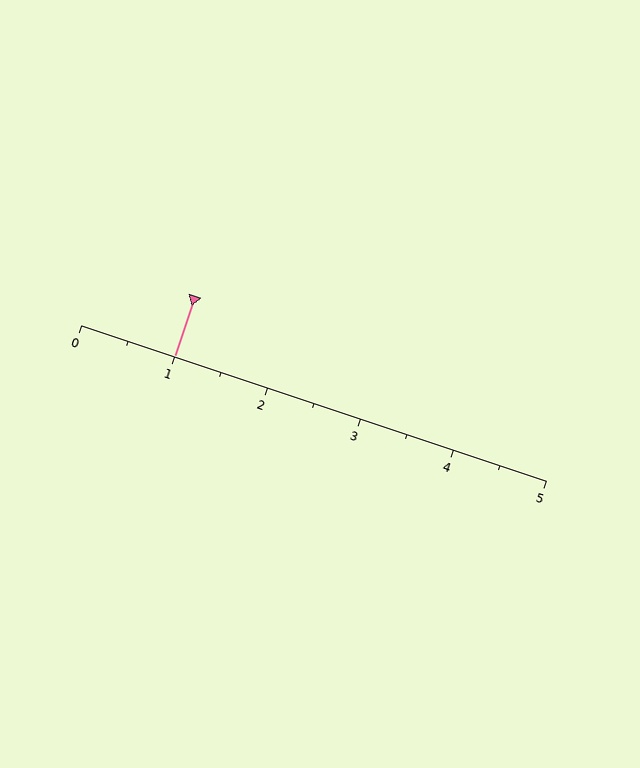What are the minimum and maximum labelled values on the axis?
The axis runs from 0 to 5.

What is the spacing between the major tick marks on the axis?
The major ticks are spaced 1 apart.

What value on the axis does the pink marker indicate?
The marker indicates approximately 1.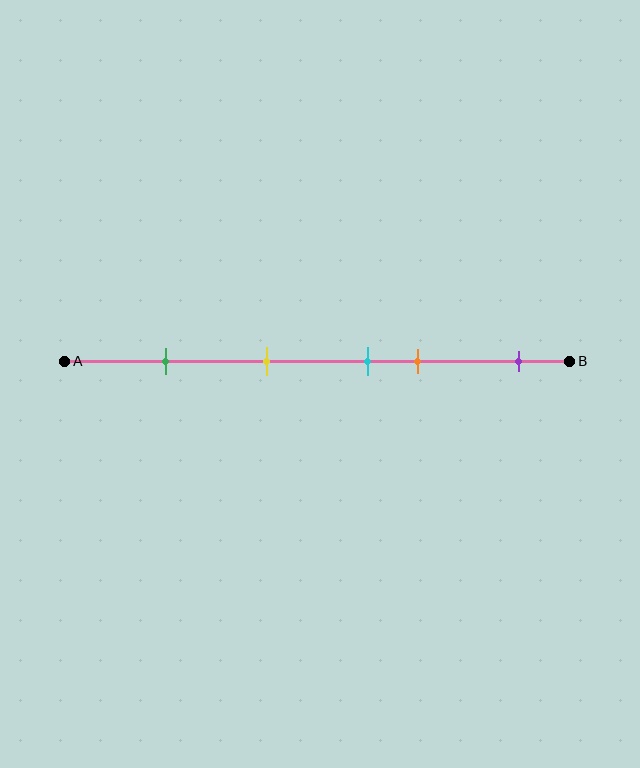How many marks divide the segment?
There are 5 marks dividing the segment.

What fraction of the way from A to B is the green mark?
The green mark is approximately 20% (0.2) of the way from A to B.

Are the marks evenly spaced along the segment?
No, the marks are not evenly spaced.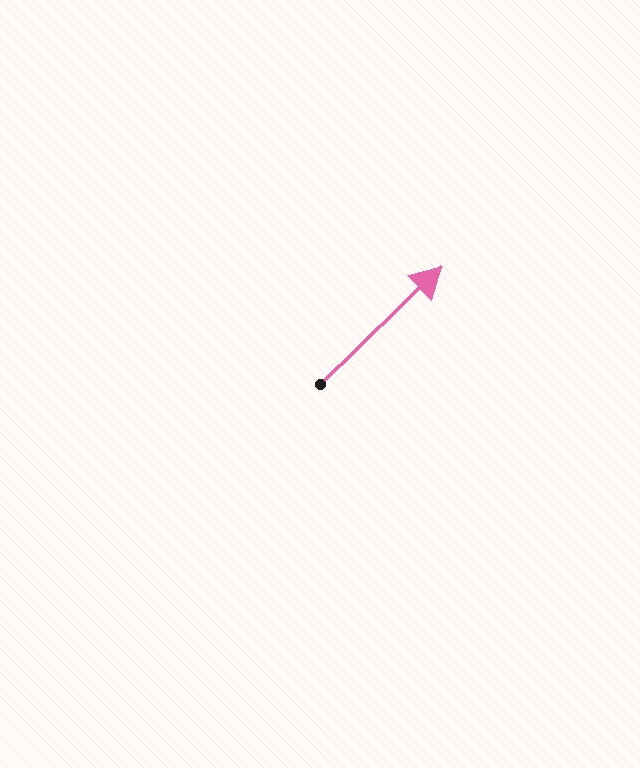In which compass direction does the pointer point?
Northeast.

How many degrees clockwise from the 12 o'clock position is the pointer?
Approximately 46 degrees.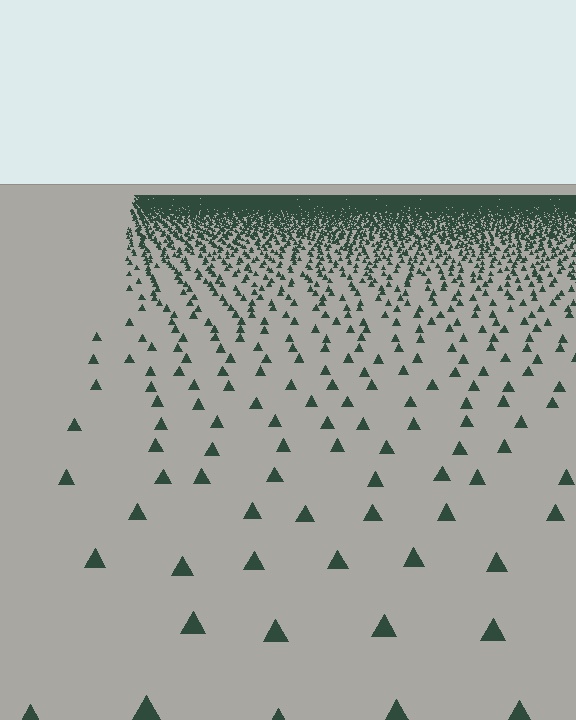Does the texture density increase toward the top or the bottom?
Density increases toward the top.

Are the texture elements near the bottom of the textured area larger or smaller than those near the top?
Larger. Near the bottom, elements are closer to the viewer and appear at a bigger on-screen size.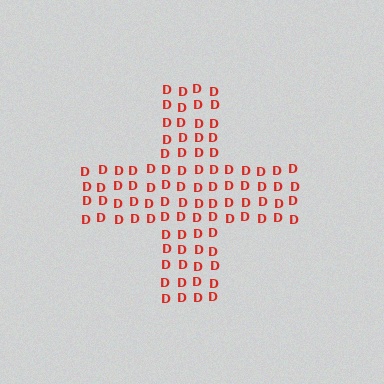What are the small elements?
The small elements are letter D's.